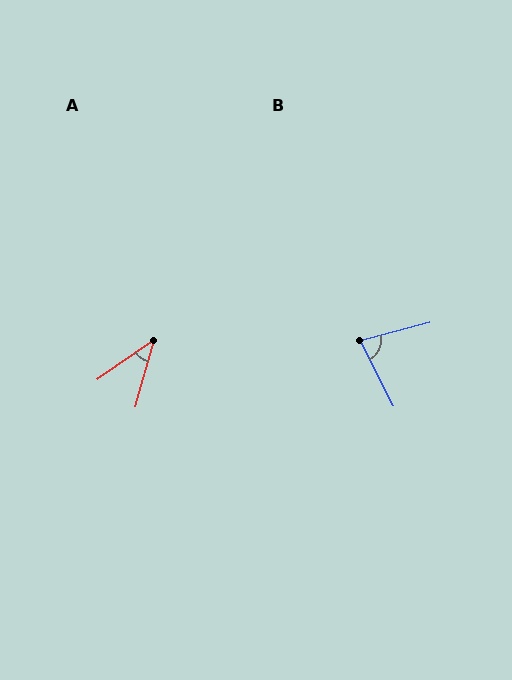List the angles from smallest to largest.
A (40°), B (78°).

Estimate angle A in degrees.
Approximately 40 degrees.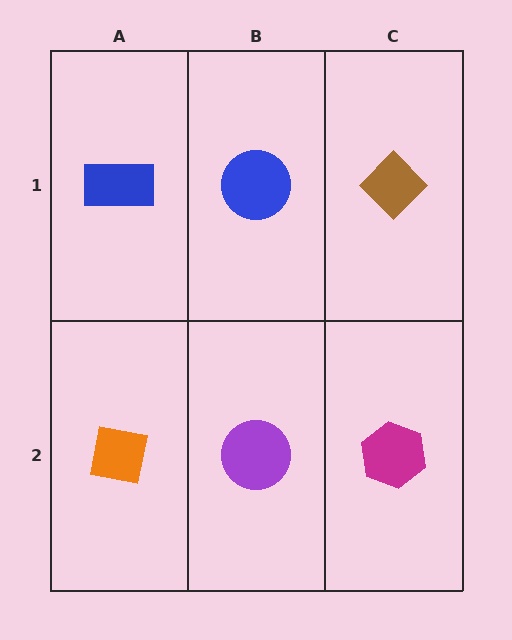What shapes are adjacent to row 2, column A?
A blue rectangle (row 1, column A), a purple circle (row 2, column B).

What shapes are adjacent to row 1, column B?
A purple circle (row 2, column B), a blue rectangle (row 1, column A), a brown diamond (row 1, column C).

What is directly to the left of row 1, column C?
A blue circle.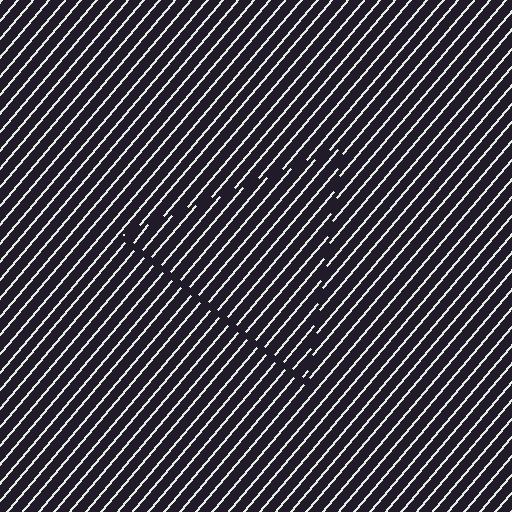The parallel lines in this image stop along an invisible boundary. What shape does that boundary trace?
An illusory triangle. The interior of the shape contains the same grating, shifted by half a period — the contour is defined by the phase discontinuity where line-ends from the inner and outer gratings abut.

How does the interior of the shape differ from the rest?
The interior of the shape contains the same grating, shifted by half a period — the contour is defined by the phase discontinuity where line-ends from the inner and outer gratings abut.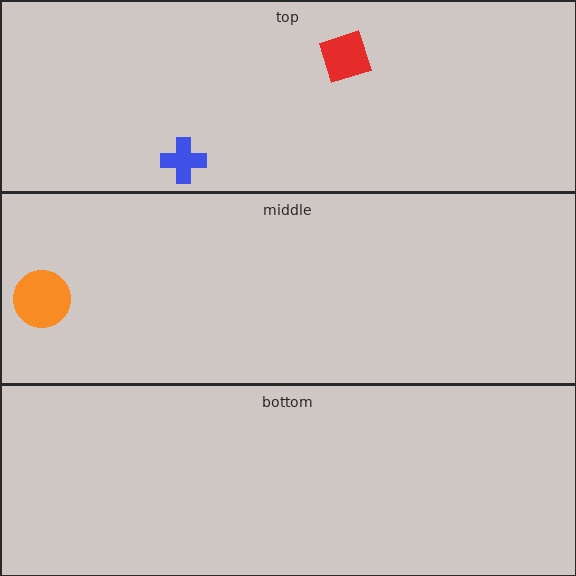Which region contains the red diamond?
The top region.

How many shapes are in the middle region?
1.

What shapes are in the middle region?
The orange circle.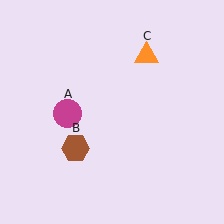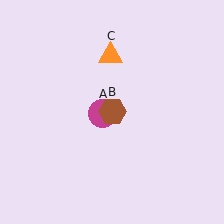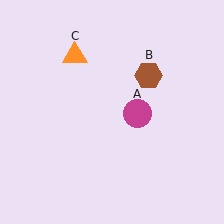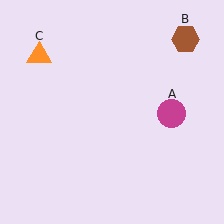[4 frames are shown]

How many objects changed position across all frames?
3 objects changed position: magenta circle (object A), brown hexagon (object B), orange triangle (object C).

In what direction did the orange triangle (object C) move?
The orange triangle (object C) moved left.